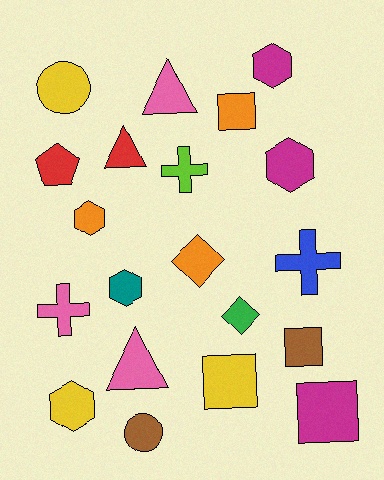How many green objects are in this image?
There is 1 green object.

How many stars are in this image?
There are no stars.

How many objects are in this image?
There are 20 objects.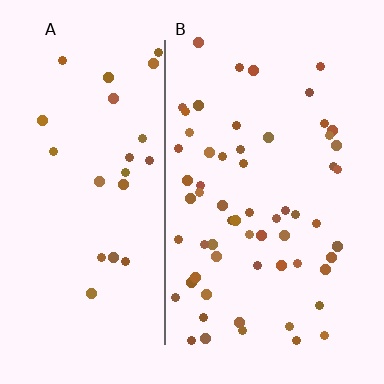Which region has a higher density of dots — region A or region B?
B (the right).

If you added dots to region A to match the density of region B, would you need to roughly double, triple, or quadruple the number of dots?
Approximately double.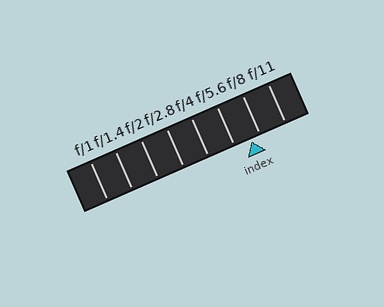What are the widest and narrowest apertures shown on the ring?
The widest aperture shown is f/1 and the narrowest is f/11.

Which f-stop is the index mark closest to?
The index mark is closest to f/8.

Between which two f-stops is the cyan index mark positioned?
The index mark is between f/5.6 and f/8.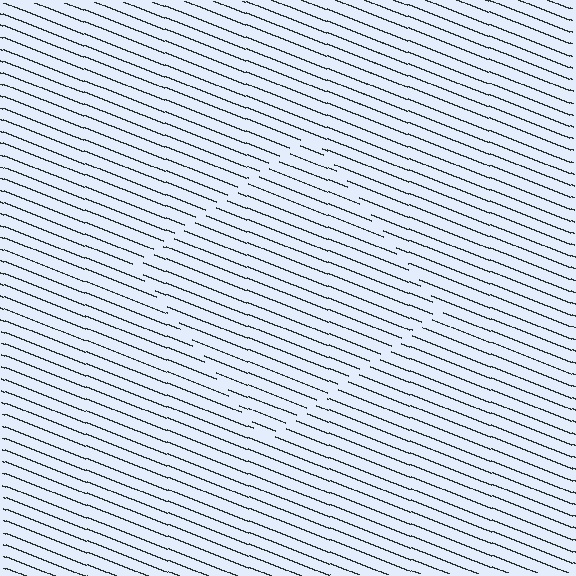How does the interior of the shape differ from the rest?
The interior of the shape contains the same grating, shifted by half a period — the contour is defined by the phase discontinuity where line-ends from the inner and outer gratings abut.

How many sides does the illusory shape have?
4 sides — the line-ends trace a square.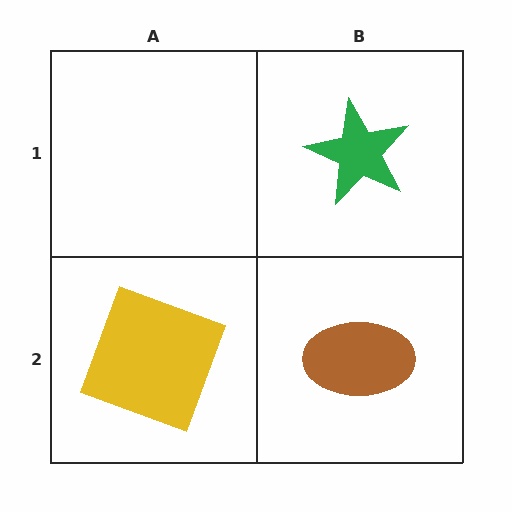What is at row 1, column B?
A green star.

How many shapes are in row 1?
1 shape.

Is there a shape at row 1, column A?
No, that cell is empty.